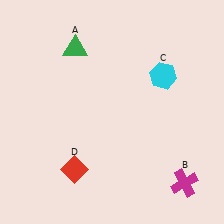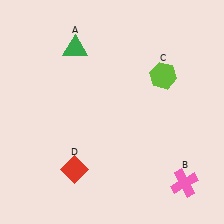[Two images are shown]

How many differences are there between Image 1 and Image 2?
There are 2 differences between the two images.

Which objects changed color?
B changed from magenta to pink. C changed from cyan to lime.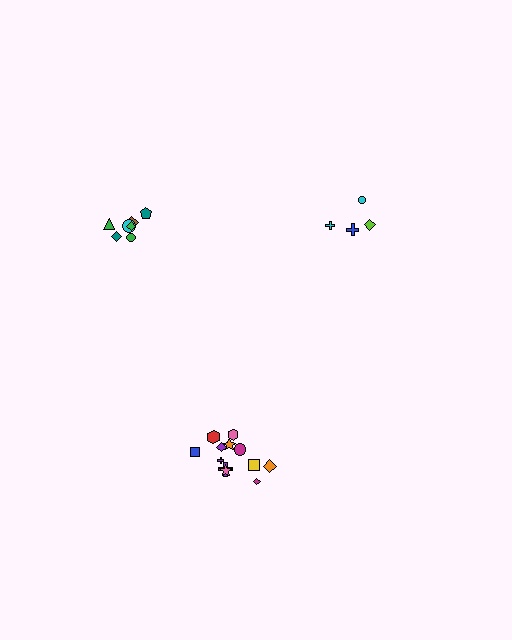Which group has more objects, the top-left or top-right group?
The top-left group.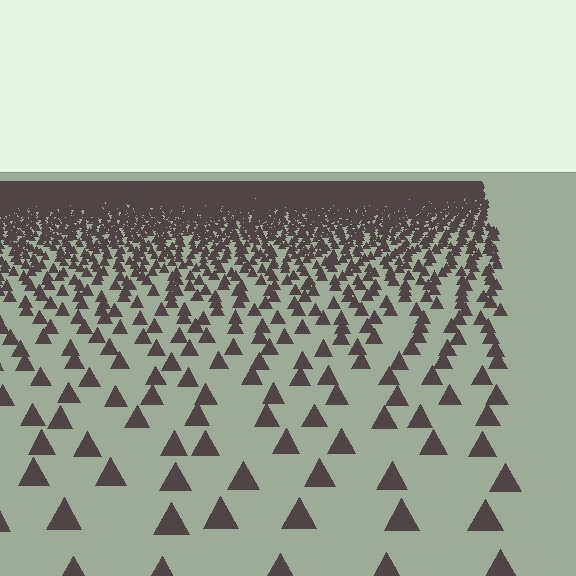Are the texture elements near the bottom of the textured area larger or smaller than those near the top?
Larger. Near the bottom, elements are closer to the viewer and appear at a bigger on-screen size.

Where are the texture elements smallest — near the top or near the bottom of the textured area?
Near the top.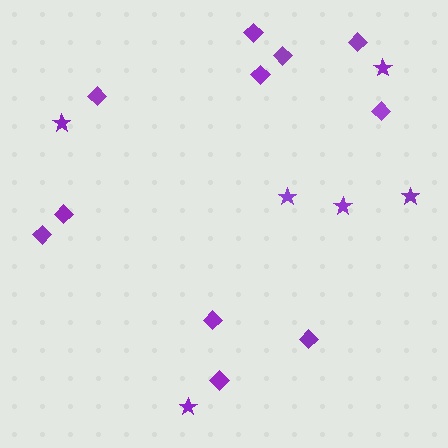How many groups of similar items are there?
There are 2 groups: one group of stars (6) and one group of diamonds (11).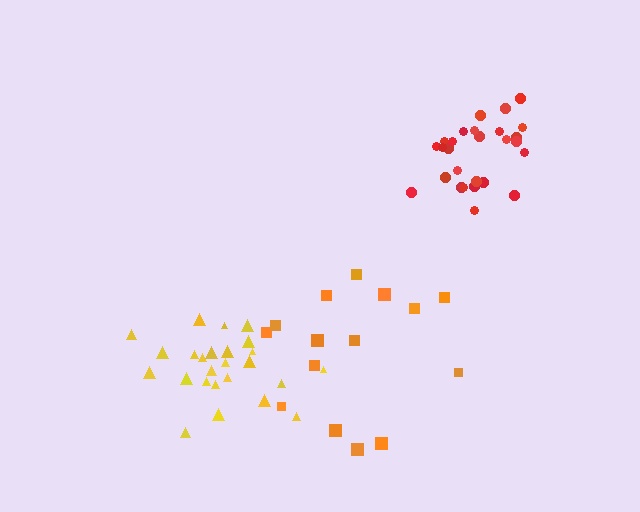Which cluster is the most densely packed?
Red.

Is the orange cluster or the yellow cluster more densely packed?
Yellow.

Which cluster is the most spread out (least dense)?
Orange.